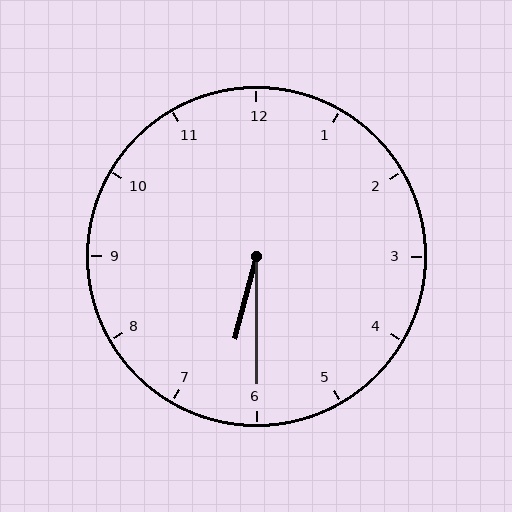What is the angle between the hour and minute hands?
Approximately 15 degrees.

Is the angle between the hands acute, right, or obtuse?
It is acute.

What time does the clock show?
6:30.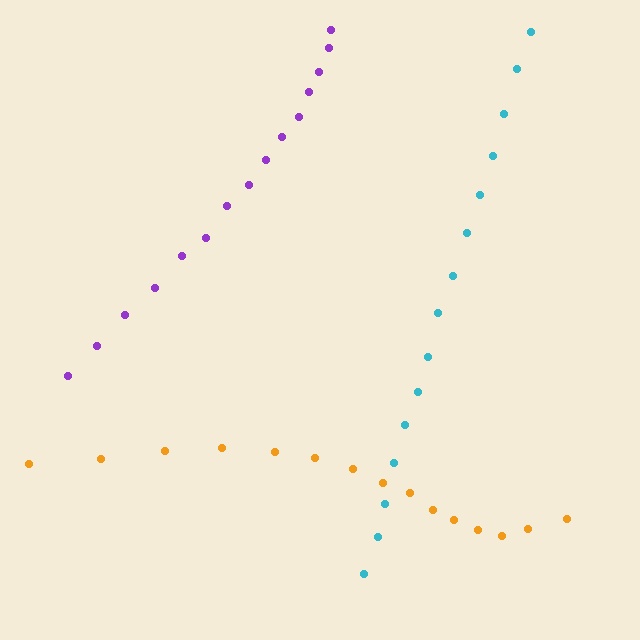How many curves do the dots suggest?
There are 3 distinct paths.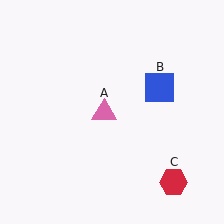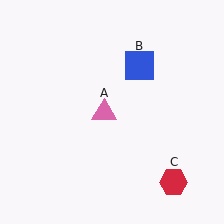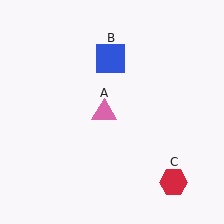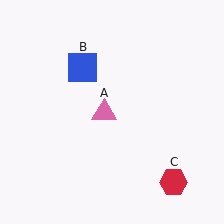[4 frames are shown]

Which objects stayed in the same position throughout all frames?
Pink triangle (object A) and red hexagon (object C) remained stationary.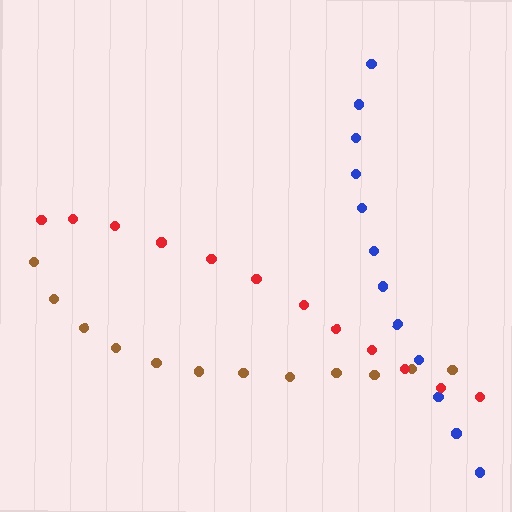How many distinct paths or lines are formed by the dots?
There are 3 distinct paths.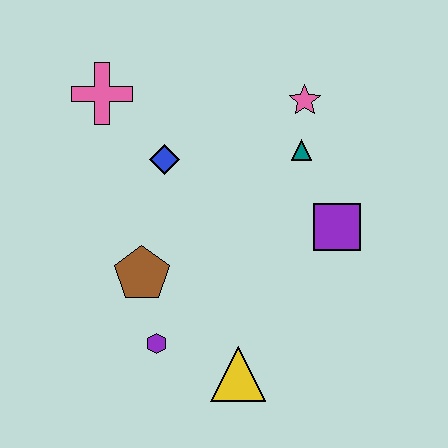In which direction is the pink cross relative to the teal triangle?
The pink cross is to the left of the teal triangle.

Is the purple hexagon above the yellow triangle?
Yes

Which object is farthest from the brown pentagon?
The pink star is farthest from the brown pentagon.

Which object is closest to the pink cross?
The blue diamond is closest to the pink cross.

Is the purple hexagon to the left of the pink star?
Yes